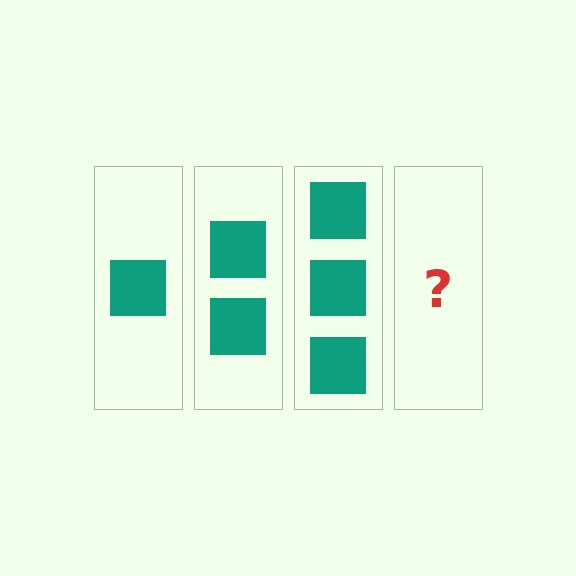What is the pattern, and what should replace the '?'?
The pattern is that each step adds one more square. The '?' should be 4 squares.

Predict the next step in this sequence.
The next step is 4 squares.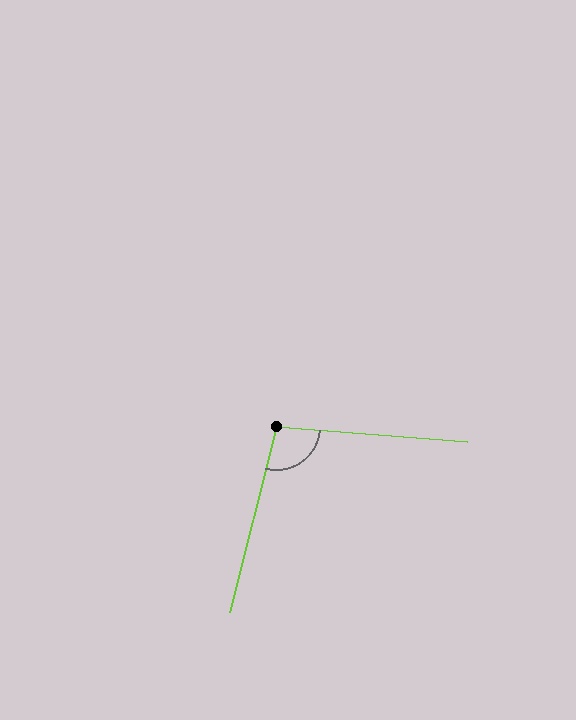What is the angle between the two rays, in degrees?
Approximately 99 degrees.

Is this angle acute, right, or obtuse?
It is obtuse.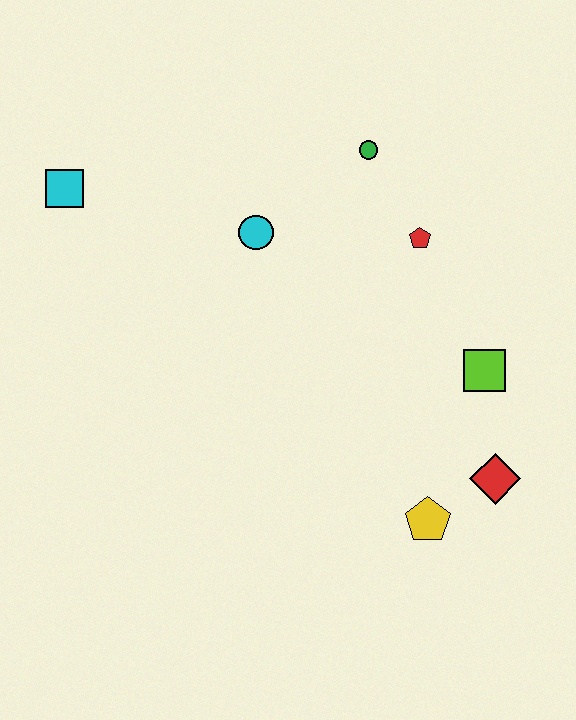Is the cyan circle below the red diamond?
No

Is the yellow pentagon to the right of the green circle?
Yes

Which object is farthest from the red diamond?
The cyan square is farthest from the red diamond.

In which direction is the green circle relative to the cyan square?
The green circle is to the right of the cyan square.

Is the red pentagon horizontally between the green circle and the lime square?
Yes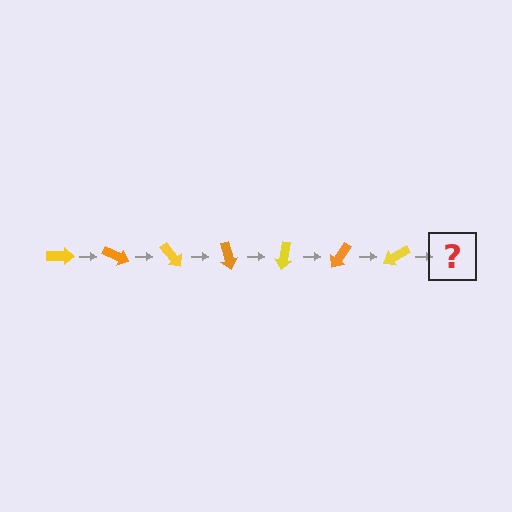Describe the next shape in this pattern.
It should be an orange arrow, rotated 175 degrees from the start.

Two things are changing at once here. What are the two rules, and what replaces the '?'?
The two rules are that it rotates 25 degrees each step and the color cycles through yellow and orange. The '?' should be an orange arrow, rotated 175 degrees from the start.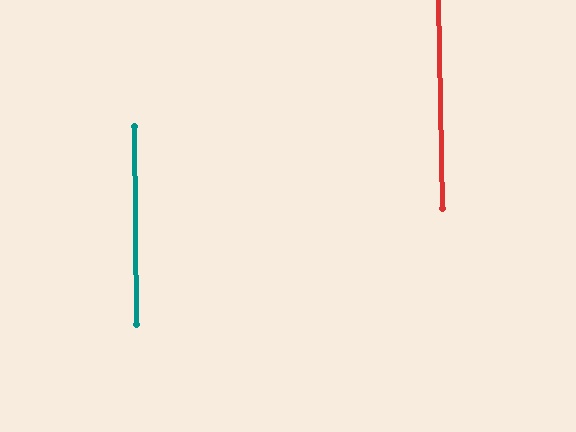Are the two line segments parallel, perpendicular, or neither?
Parallel — their directions differ by only 0.7°.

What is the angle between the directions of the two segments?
Approximately 1 degree.